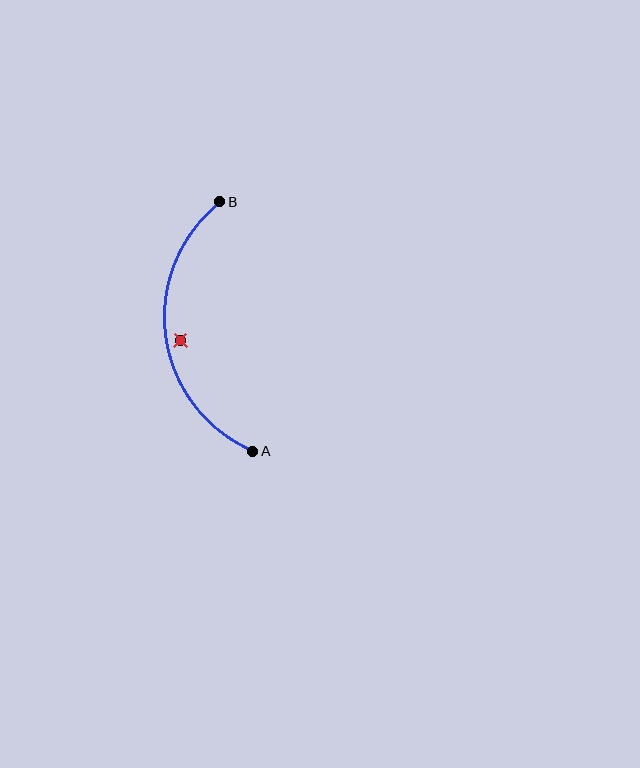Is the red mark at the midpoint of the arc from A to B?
No — the red mark does not lie on the arc at all. It sits slightly inside the curve.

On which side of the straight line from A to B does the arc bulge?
The arc bulges to the left of the straight line connecting A and B.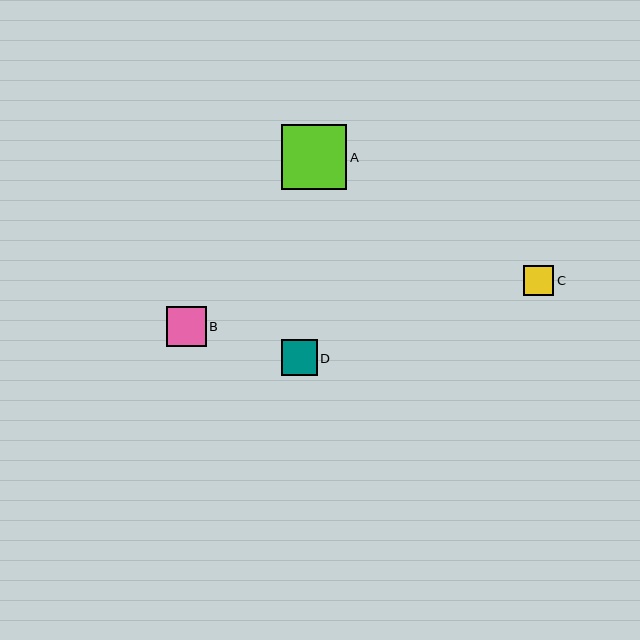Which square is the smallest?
Square C is the smallest with a size of approximately 30 pixels.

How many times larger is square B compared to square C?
Square B is approximately 1.3 times the size of square C.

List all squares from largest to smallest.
From largest to smallest: A, B, D, C.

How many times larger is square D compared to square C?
Square D is approximately 1.2 times the size of square C.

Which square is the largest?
Square A is the largest with a size of approximately 65 pixels.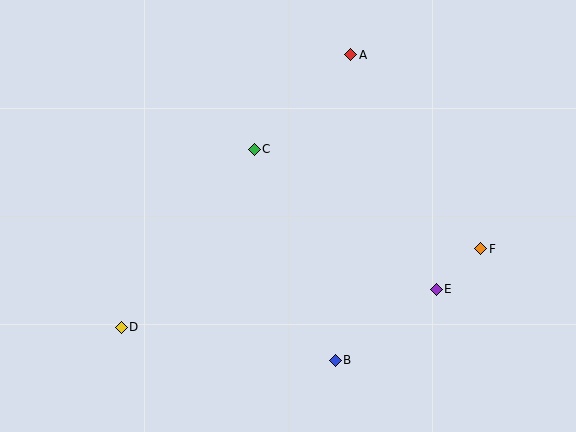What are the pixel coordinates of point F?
Point F is at (481, 249).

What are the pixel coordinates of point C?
Point C is at (254, 149).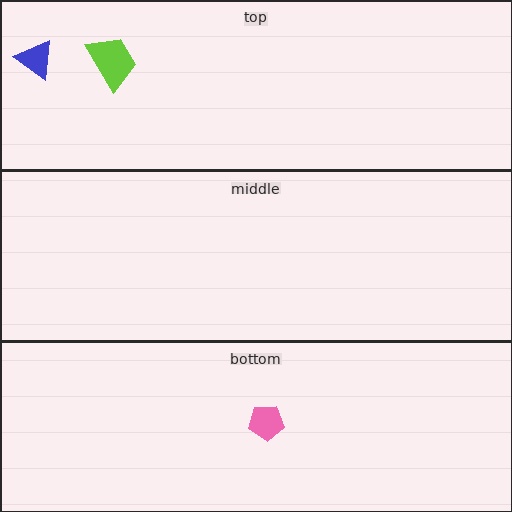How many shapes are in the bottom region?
1.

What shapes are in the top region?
The lime trapezoid, the blue triangle.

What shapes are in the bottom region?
The pink pentagon.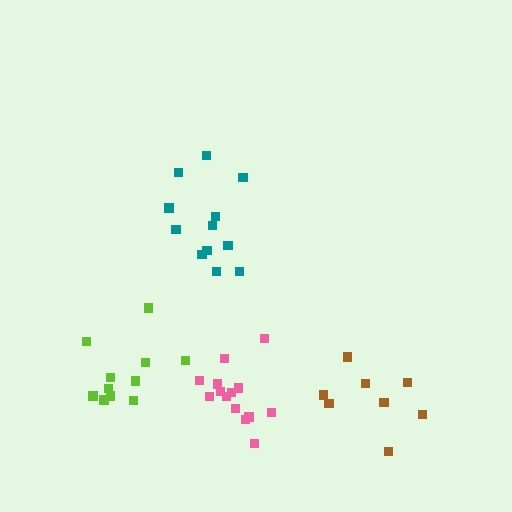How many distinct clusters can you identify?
There are 4 distinct clusters.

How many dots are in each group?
Group 1: 12 dots, Group 2: 11 dots, Group 3: 14 dots, Group 4: 8 dots (45 total).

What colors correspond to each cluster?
The clusters are colored: teal, lime, pink, brown.